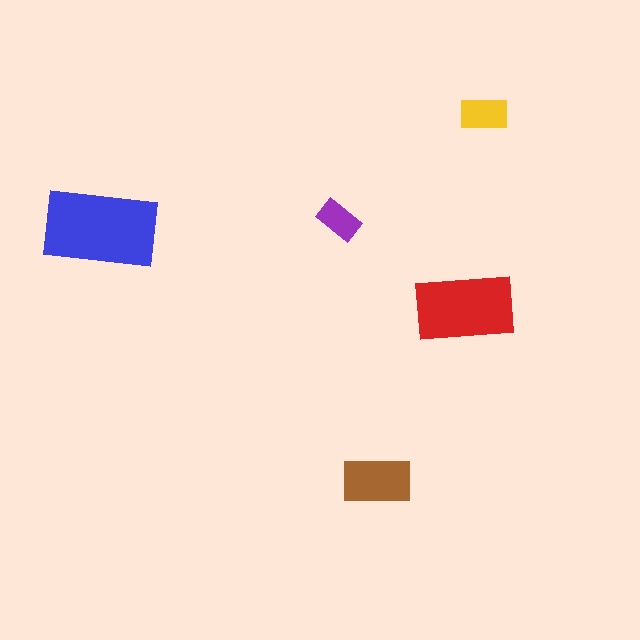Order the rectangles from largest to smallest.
the blue one, the red one, the brown one, the yellow one, the purple one.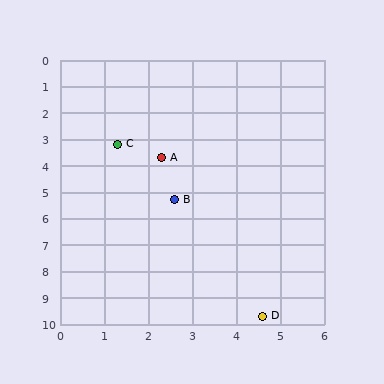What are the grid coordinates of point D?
Point D is at approximately (4.6, 9.7).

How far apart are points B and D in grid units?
Points B and D are about 4.8 grid units apart.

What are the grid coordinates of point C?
Point C is at approximately (1.3, 3.2).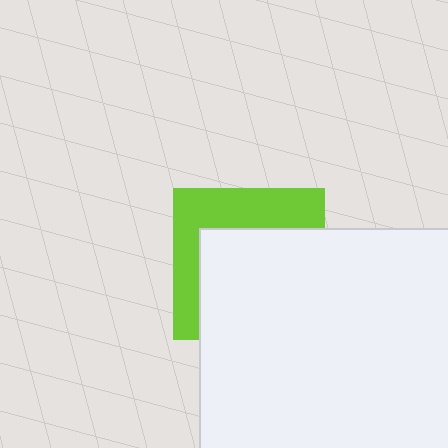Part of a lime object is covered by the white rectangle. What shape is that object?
It is a square.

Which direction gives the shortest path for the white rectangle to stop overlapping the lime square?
Moving toward the lower-right gives the shortest separation.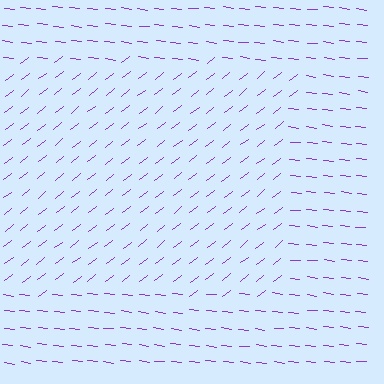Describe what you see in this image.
The image is filled with small purple line segments. A rectangle region in the image has lines oriented differently from the surrounding lines, creating a visible texture boundary.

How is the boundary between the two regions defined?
The boundary is defined purely by a change in line orientation (approximately 45 degrees difference). All lines are the same color and thickness.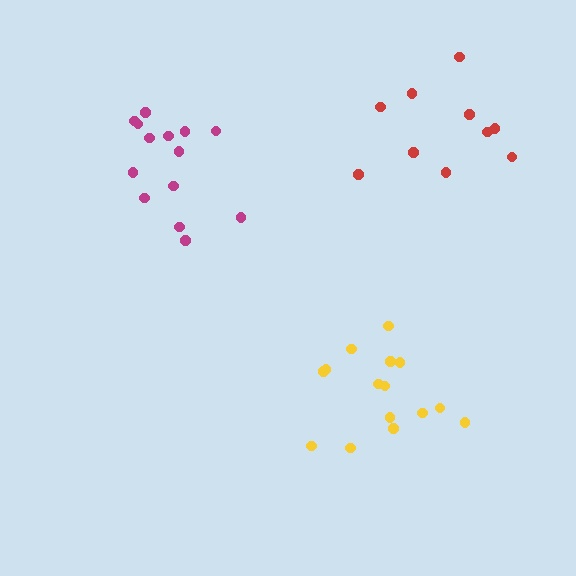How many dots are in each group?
Group 1: 15 dots, Group 2: 14 dots, Group 3: 10 dots (39 total).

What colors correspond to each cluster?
The clusters are colored: yellow, magenta, red.